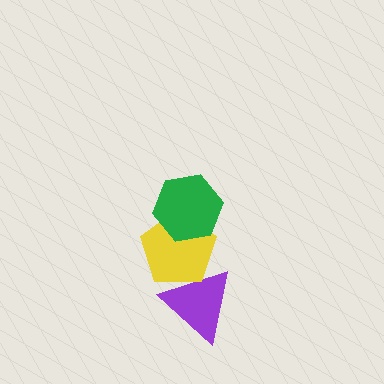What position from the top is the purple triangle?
The purple triangle is 3rd from the top.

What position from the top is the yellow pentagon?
The yellow pentagon is 2nd from the top.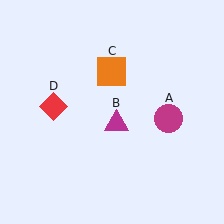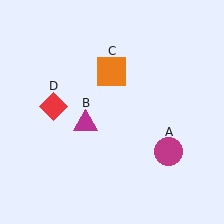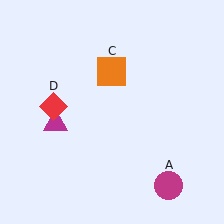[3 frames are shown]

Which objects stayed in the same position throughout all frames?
Orange square (object C) and red diamond (object D) remained stationary.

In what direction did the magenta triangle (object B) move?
The magenta triangle (object B) moved left.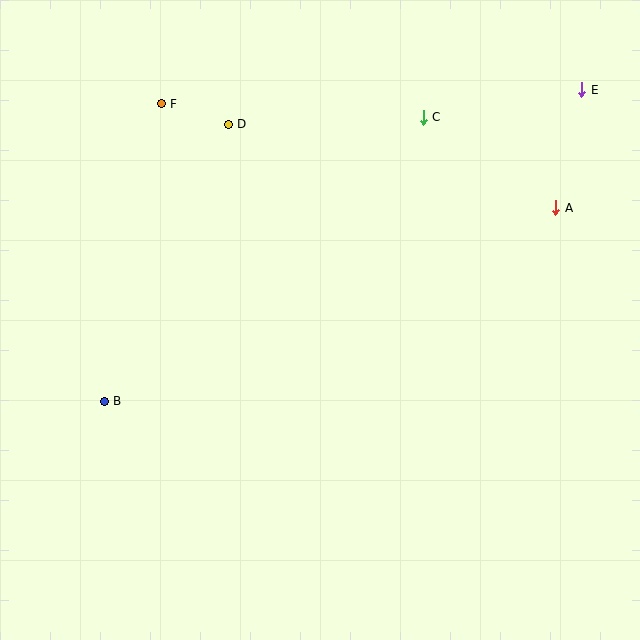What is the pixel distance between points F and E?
The distance between F and E is 421 pixels.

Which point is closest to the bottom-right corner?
Point A is closest to the bottom-right corner.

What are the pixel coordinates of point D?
Point D is at (228, 124).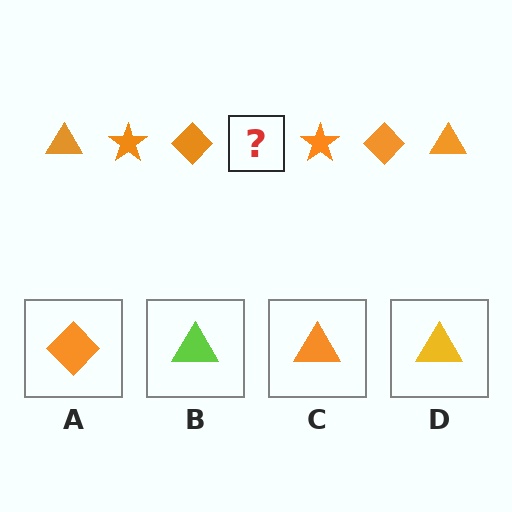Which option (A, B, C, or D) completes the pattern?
C.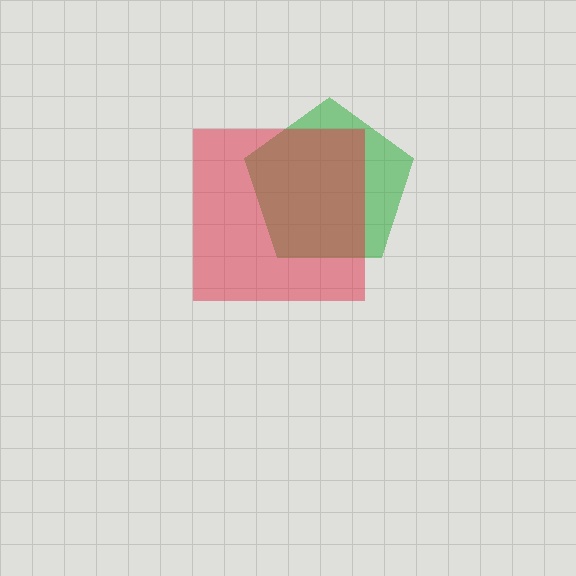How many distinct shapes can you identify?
There are 2 distinct shapes: a green pentagon, a red square.